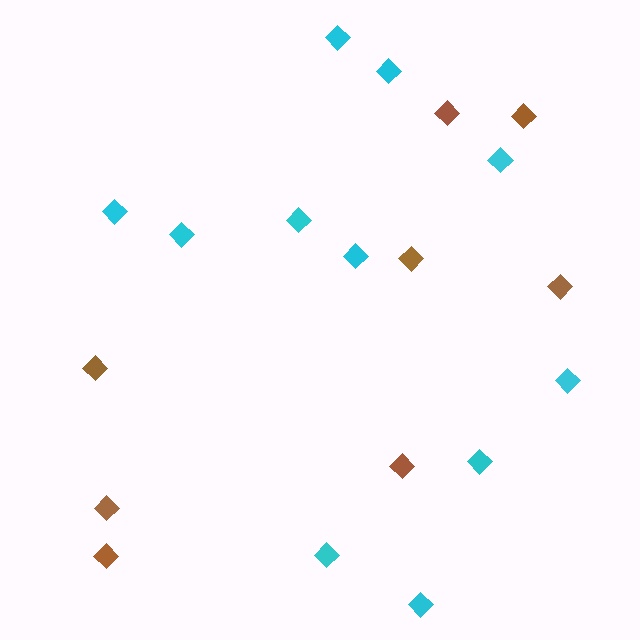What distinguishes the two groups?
There are 2 groups: one group of brown diamonds (8) and one group of cyan diamonds (11).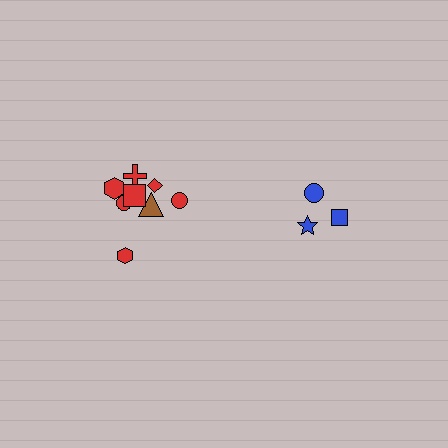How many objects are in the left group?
There are 8 objects.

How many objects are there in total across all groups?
There are 11 objects.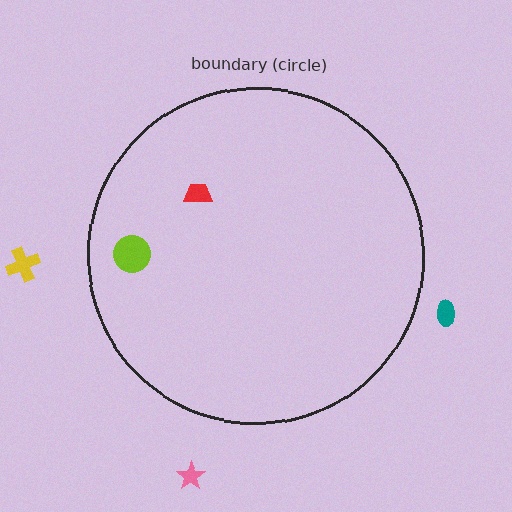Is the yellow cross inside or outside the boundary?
Outside.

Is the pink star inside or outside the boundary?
Outside.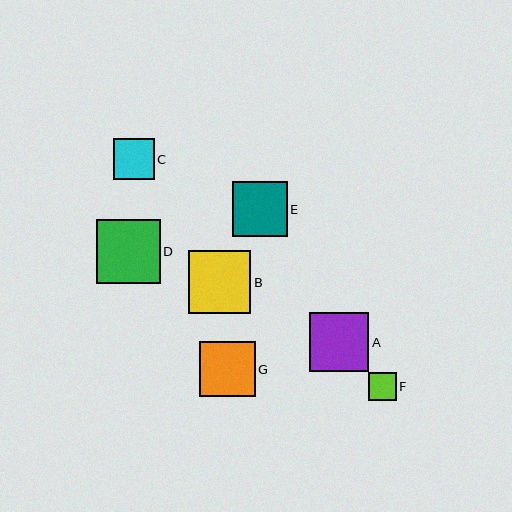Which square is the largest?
Square D is the largest with a size of approximately 64 pixels.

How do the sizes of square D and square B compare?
Square D and square B are approximately the same size.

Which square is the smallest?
Square F is the smallest with a size of approximately 28 pixels.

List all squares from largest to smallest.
From largest to smallest: D, B, A, G, E, C, F.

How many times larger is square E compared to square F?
Square E is approximately 1.9 times the size of square F.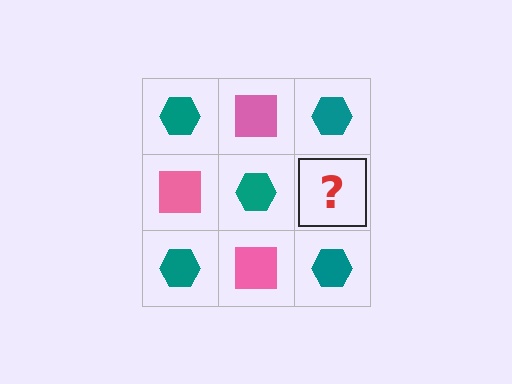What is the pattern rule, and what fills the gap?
The rule is that it alternates teal hexagon and pink square in a checkerboard pattern. The gap should be filled with a pink square.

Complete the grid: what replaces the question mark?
The question mark should be replaced with a pink square.